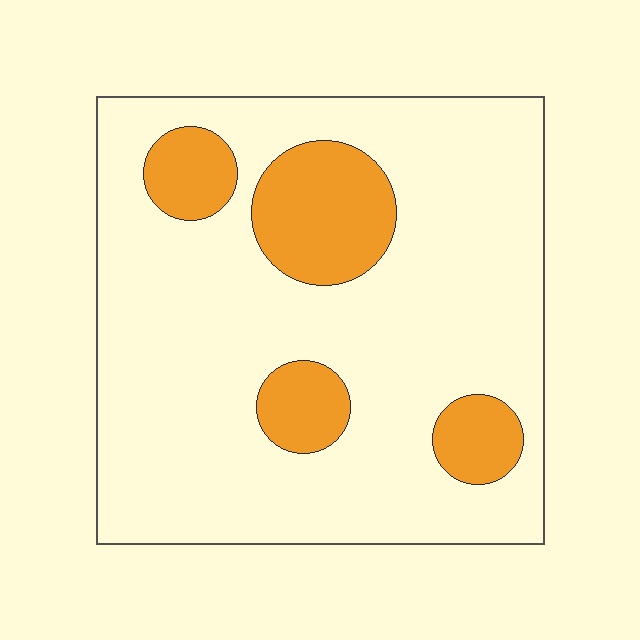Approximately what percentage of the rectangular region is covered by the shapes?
Approximately 20%.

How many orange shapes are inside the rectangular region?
4.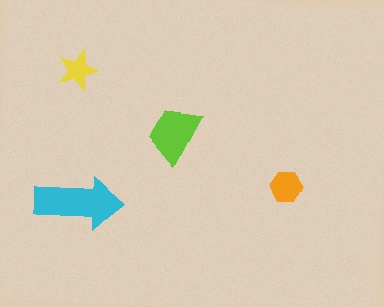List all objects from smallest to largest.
The yellow star, the orange hexagon, the lime trapezoid, the cyan arrow.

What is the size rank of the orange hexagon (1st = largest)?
3rd.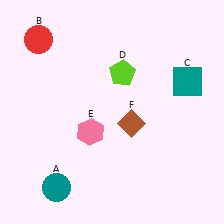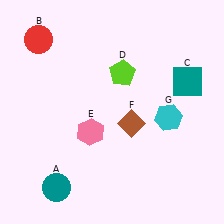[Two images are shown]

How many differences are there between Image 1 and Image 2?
There is 1 difference between the two images.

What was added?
A cyan hexagon (G) was added in Image 2.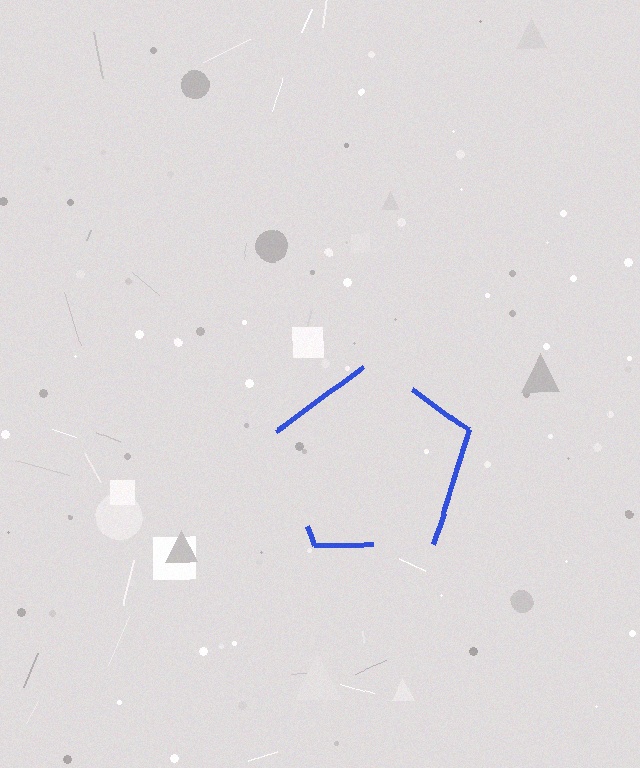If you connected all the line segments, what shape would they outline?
They would outline a pentagon.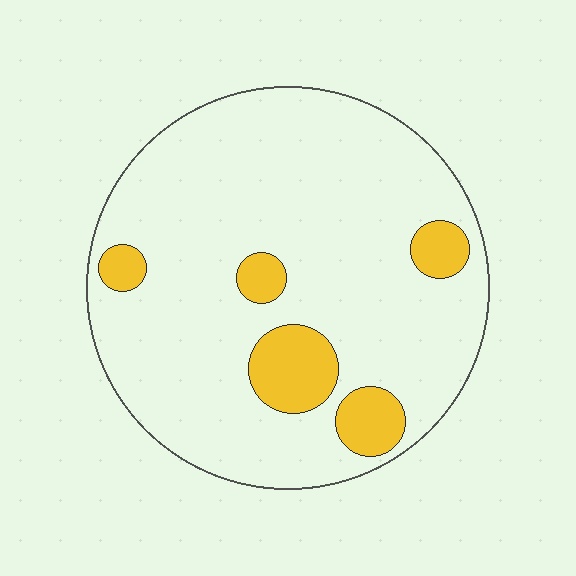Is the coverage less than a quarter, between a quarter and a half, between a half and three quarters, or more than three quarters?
Less than a quarter.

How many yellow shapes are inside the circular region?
5.